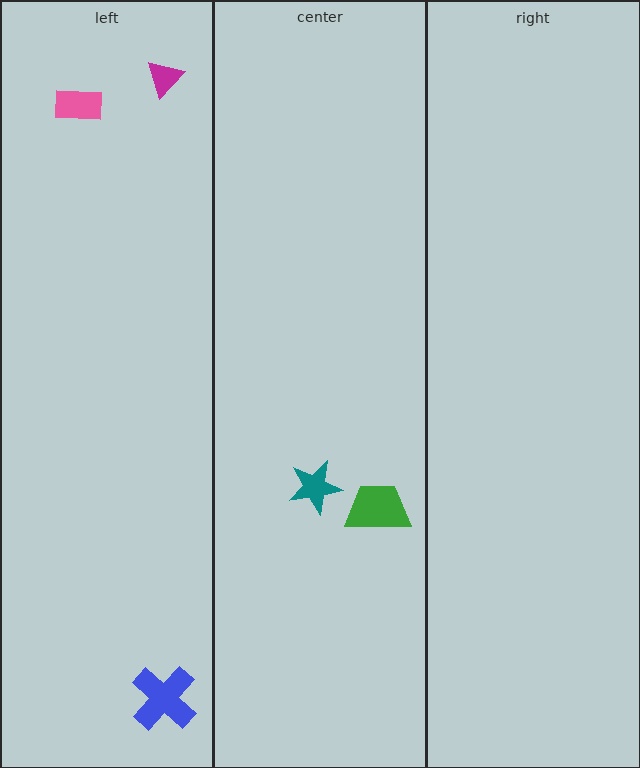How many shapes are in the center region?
2.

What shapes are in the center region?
The teal star, the green trapezoid.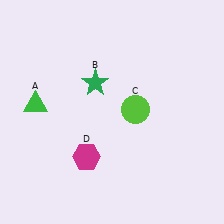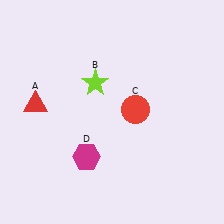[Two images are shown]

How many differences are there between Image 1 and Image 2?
There are 3 differences between the two images.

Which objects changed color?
A changed from green to red. B changed from green to lime. C changed from lime to red.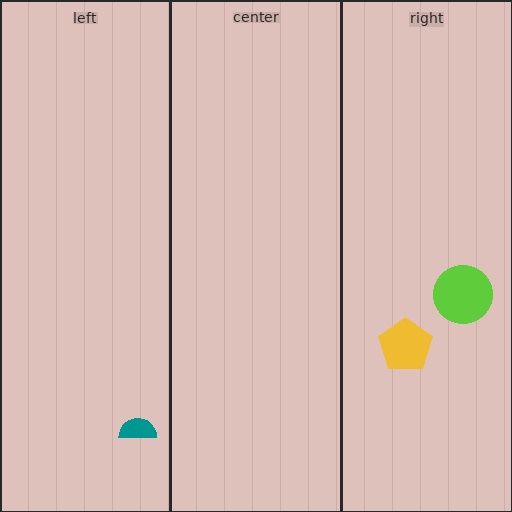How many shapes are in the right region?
2.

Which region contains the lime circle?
The right region.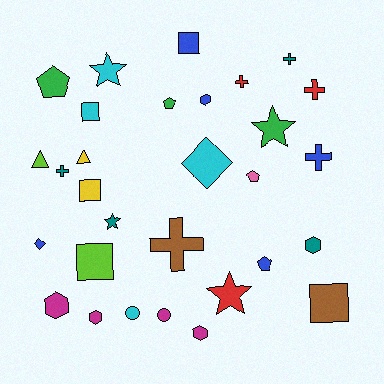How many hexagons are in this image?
There are 5 hexagons.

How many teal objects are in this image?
There are 4 teal objects.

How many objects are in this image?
There are 30 objects.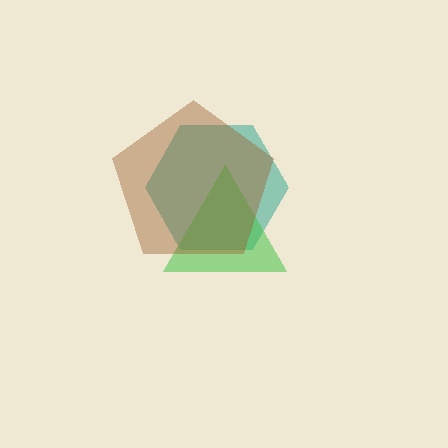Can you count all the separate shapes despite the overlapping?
Yes, there are 3 separate shapes.